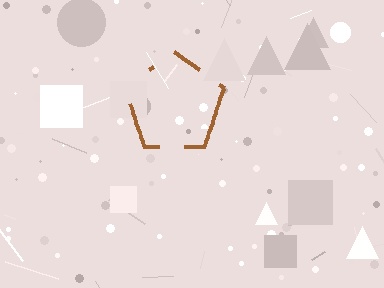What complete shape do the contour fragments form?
The contour fragments form a pentagon.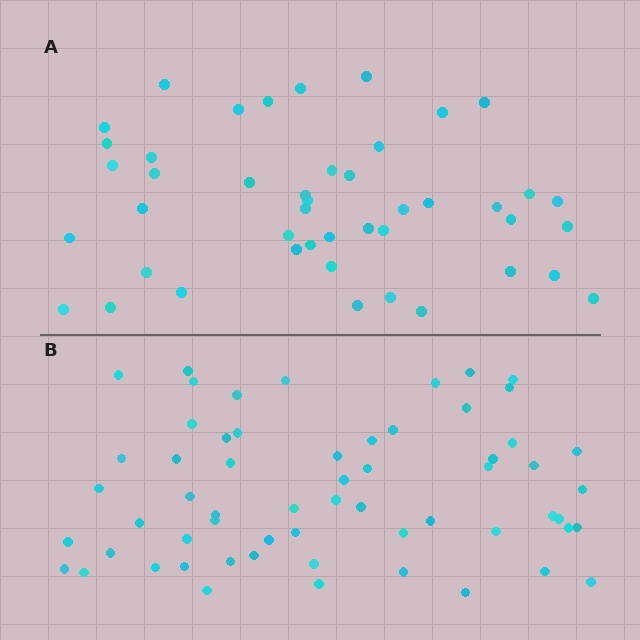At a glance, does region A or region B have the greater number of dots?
Region B (the bottom region) has more dots.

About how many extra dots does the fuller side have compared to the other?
Region B has approximately 15 more dots than region A.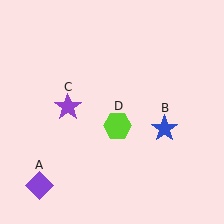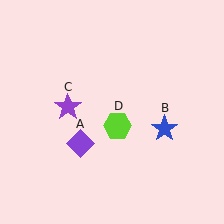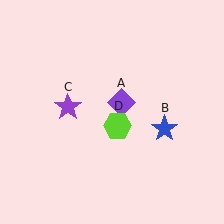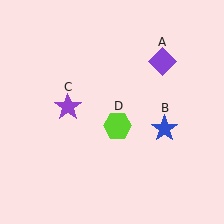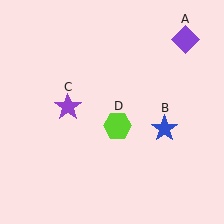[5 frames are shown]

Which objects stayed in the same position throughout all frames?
Blue star (object B) and purple star (object C) and lime hexagon (object D) remained stationary.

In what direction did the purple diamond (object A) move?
The purple diamond (object A) moved up and to the right.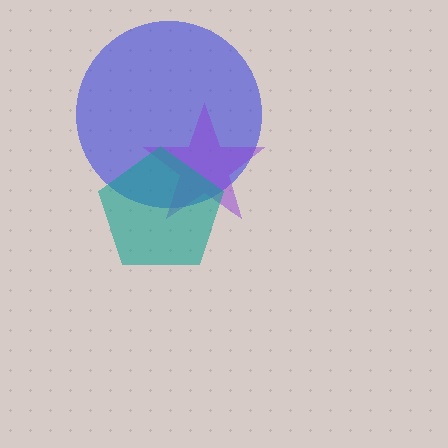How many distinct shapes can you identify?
There are 3 distinct shapes: a blue circle, a purple star, a teal pentagon.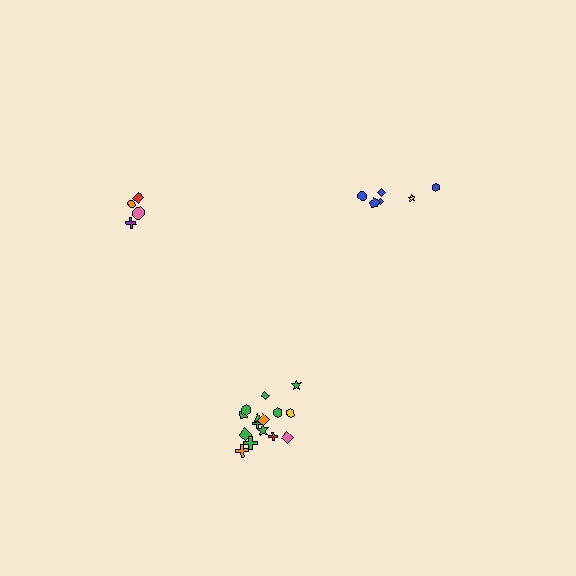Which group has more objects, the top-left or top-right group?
The top-right group.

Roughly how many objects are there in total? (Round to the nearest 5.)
Roughly 25 objects in total.